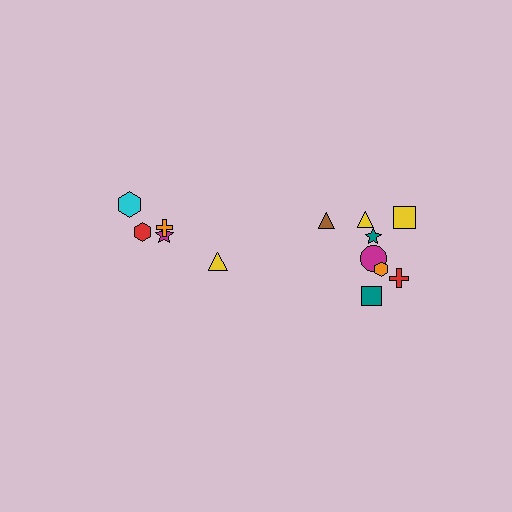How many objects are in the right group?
There are 8 objects.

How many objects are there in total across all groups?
There are 13 objects.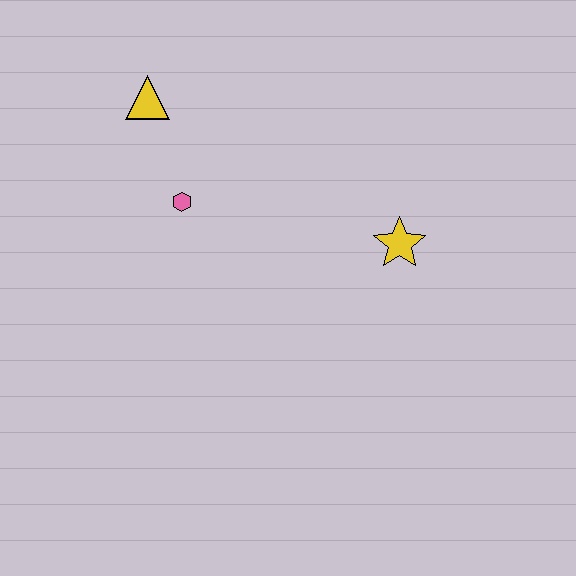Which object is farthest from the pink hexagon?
The yellow star is farthest from the pink hexagon.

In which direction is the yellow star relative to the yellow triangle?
The yellow star is to the right of the yellow triangle.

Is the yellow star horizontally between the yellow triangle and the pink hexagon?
No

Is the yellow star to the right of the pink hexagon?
Yes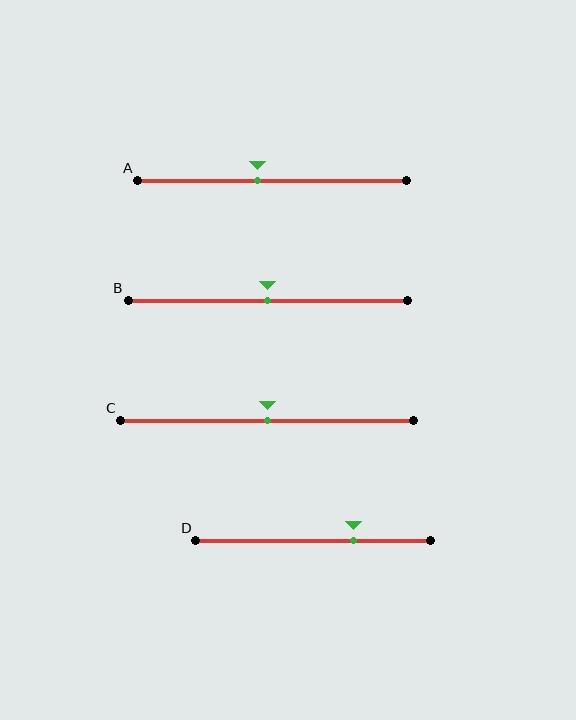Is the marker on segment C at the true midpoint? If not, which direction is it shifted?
Yes, the marker on segment C is at the true midpoint.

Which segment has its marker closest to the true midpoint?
Segment B has its marker closest to the true midpoint.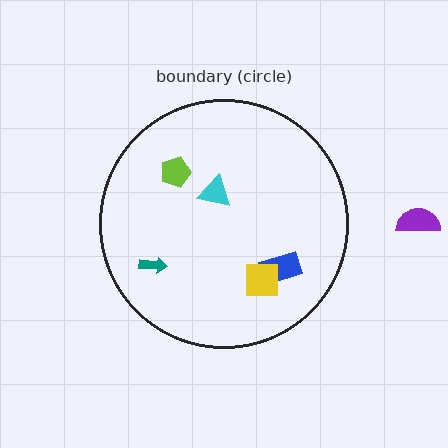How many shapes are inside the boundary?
5 inside, 1 outside.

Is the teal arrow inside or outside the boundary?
Inside.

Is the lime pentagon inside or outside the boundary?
Inside.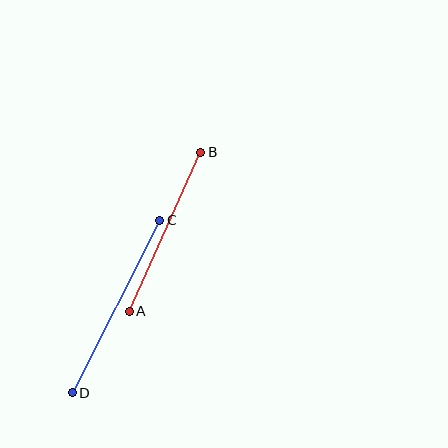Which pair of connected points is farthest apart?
Points C and D are farthest apart.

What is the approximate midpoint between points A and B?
The midpoint is at approximately (165, 232) pixels.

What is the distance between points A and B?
The distance is approximately 174 pixels.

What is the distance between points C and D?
The distance is approximately 193 pixels.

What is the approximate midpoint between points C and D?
The midpoint is at approximately (116, 306) pixels.